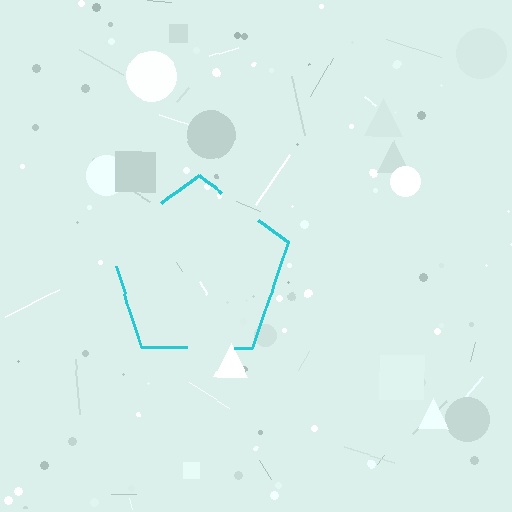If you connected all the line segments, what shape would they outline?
They would outline a pentagon.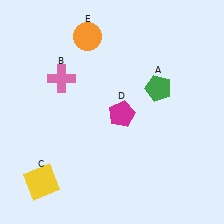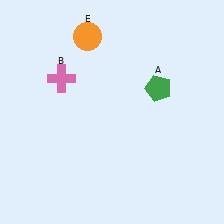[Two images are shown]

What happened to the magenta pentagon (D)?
The magenta pentagon (D) was removed in Image 2. It was in the bottom-right area of Image 1.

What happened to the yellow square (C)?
The yellow square (C) was removed in Image 2. It was in the bottom-left area of Image 1.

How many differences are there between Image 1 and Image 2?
There are 2 differences between the two images.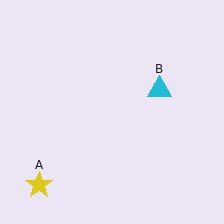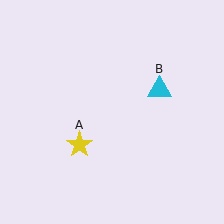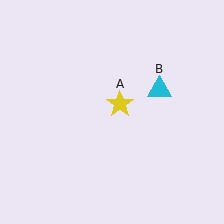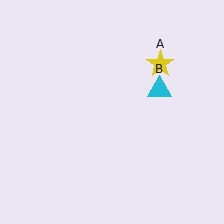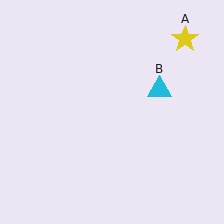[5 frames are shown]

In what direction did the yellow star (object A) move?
The yellow star (object A) moved up and to the right.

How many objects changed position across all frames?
1 object changed position: yellow star (object A).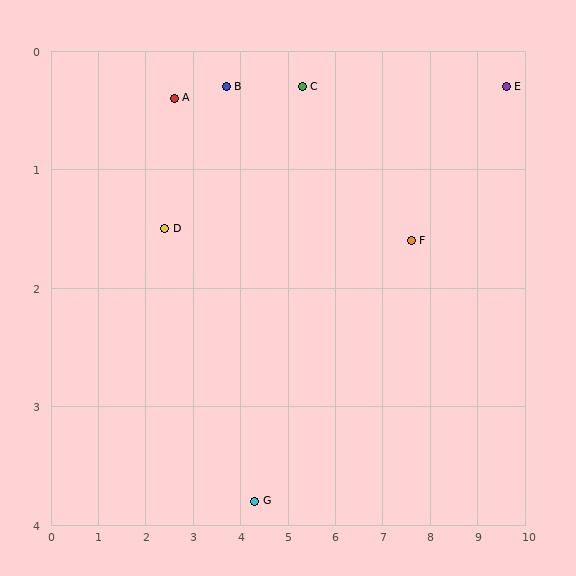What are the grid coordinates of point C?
Point C is at approximately (5.3, 0.3).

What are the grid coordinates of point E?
Point E is at approximately (9.6, 0.3).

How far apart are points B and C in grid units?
Points B and C are about 1.6 grid units apart.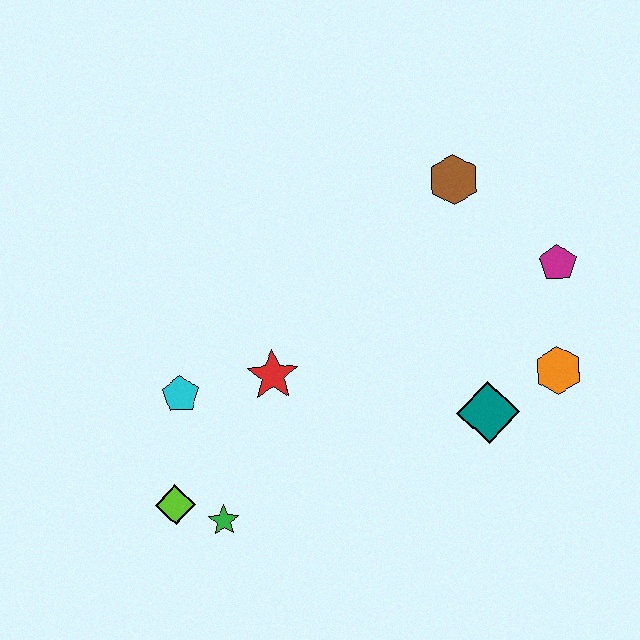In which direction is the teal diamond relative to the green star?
The teal diamond is to the right of the green star.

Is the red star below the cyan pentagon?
No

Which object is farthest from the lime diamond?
The magenta pentagon is farthest from the lime diamond.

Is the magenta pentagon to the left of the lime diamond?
No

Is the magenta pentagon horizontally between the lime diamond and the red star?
No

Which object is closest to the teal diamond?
The orange hexagon is closest to the teal diamond.